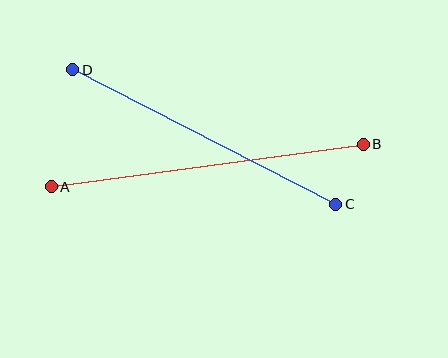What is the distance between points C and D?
The distance is approximately 295 pixels.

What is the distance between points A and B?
The distance is approximately 315 pixels.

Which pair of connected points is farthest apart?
Points A and B are farthest apart.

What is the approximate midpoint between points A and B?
The midpoint is at approximately (207, 166) pixels.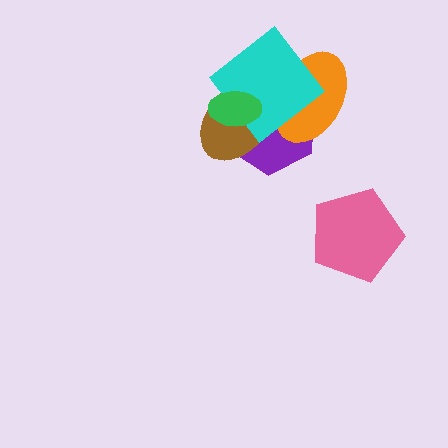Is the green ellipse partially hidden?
No, no other shape covers it.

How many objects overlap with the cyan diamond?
4 objects overlap with the cyan diamond.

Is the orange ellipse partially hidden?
Yes, it is partially covered by another shape.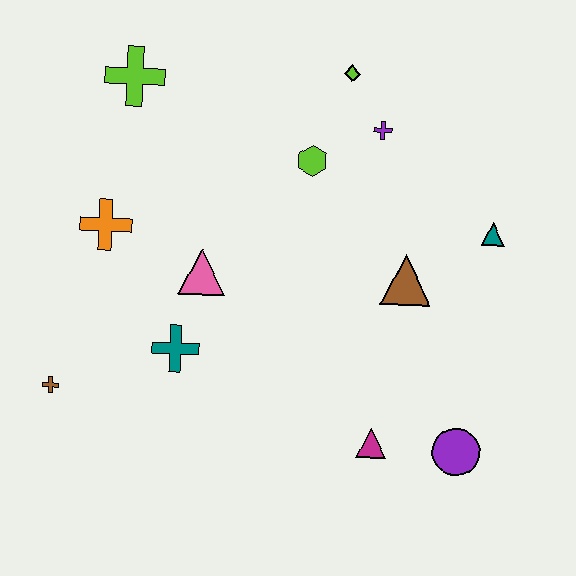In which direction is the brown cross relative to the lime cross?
The brown cross is below the lime cross.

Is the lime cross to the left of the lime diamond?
Yes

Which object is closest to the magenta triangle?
The purple circle is closest to the magenta triangle.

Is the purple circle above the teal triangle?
No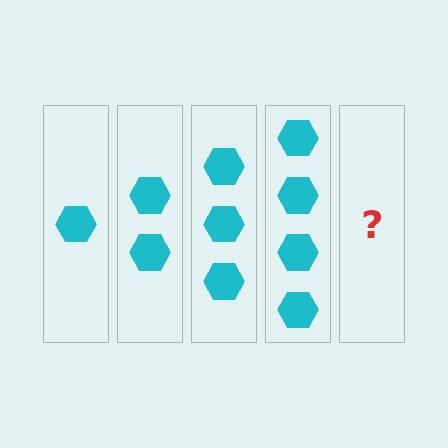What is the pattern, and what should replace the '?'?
The pattern is that each step adds one more hexagon. The '?' should be 5 hexagons.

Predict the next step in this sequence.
The next step is 5 hexagons.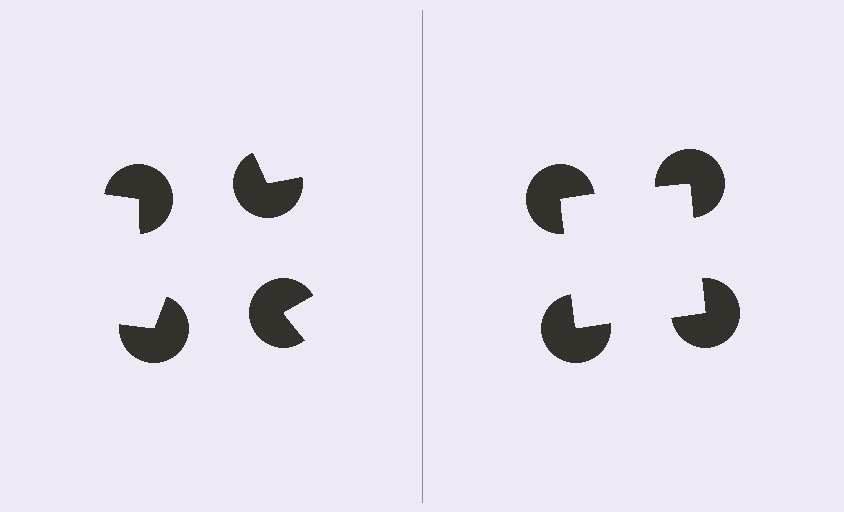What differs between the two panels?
The pac-man discs are positioned identically on both sides; only the wedge orientations differ. On the right they align to a square; on the left they are misaligned.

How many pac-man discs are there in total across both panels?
8 — 4 on each side.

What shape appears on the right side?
An illusory square.